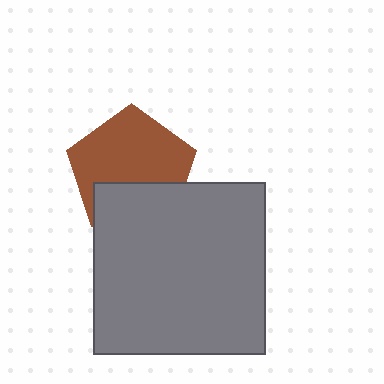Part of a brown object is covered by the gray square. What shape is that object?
It is a pentagon.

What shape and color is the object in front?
The object in front is a gray square.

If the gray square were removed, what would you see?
You would see the complete brown pentagon.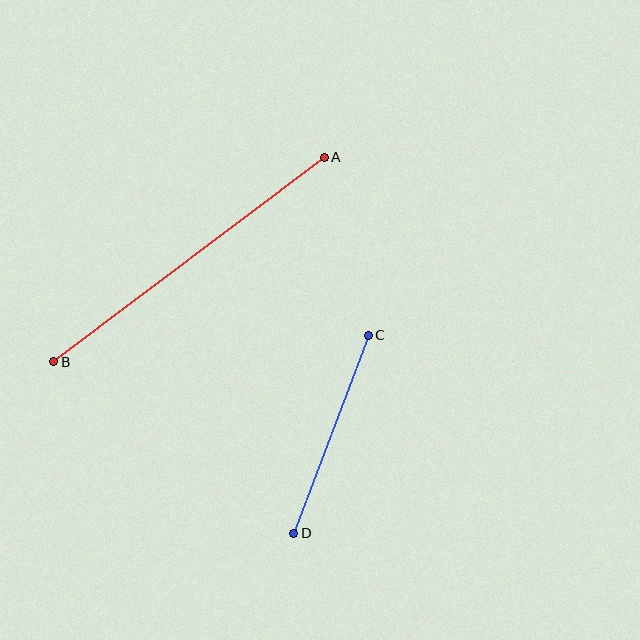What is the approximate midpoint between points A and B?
The midpoint is at approximately (189, 259) pixels.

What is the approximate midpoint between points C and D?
The midpoint is at approximately (331, 434) pixels.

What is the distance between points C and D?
The distance is approximately 211 pixels.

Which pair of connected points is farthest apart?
Points A and B are farthest apart.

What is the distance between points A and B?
The distance is approximately 339 pixels.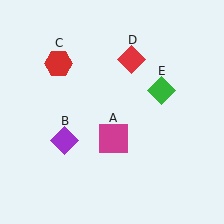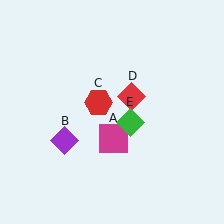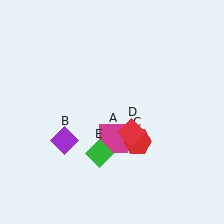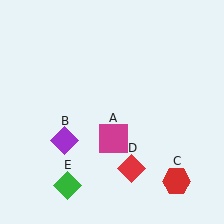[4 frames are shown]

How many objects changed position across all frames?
3 objects changed position: red hexagon (object C), red diamond (object D), green diamond (object E).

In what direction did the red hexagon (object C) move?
The red hexagon (object C) moved down and to the right.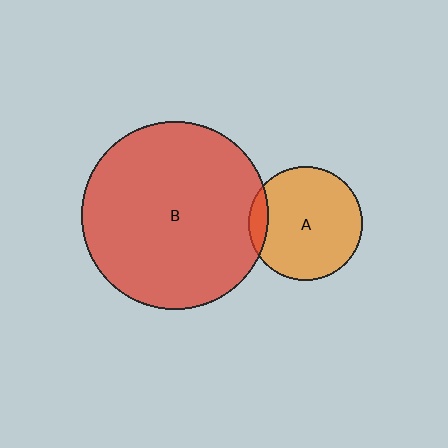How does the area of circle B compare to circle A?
Approximately 2.7 times.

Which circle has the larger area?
Circle B (red).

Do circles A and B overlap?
Yes.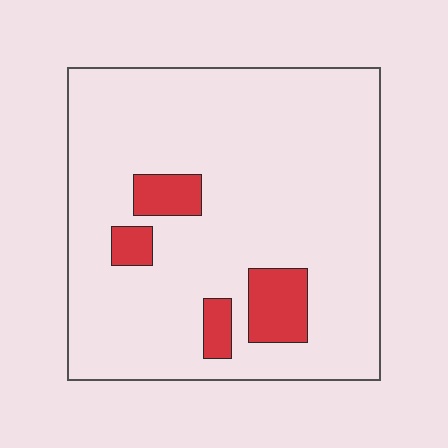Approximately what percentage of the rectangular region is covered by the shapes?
Approximately 10%.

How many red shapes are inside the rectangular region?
4.